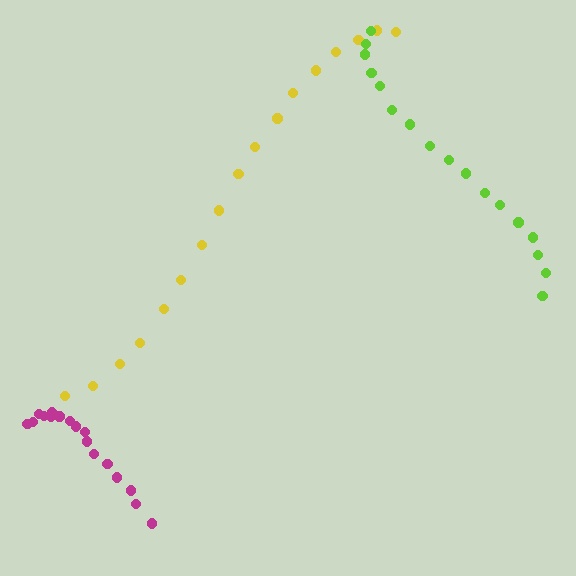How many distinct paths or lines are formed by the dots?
There are 3 distinct paths.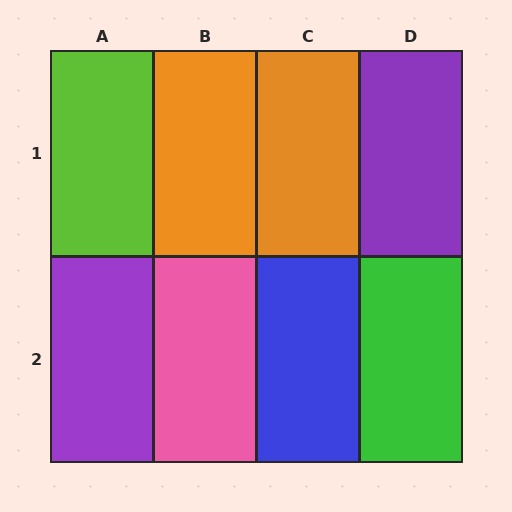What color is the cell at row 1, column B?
Orange.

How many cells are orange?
2 cells are orange.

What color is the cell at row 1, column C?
Orange.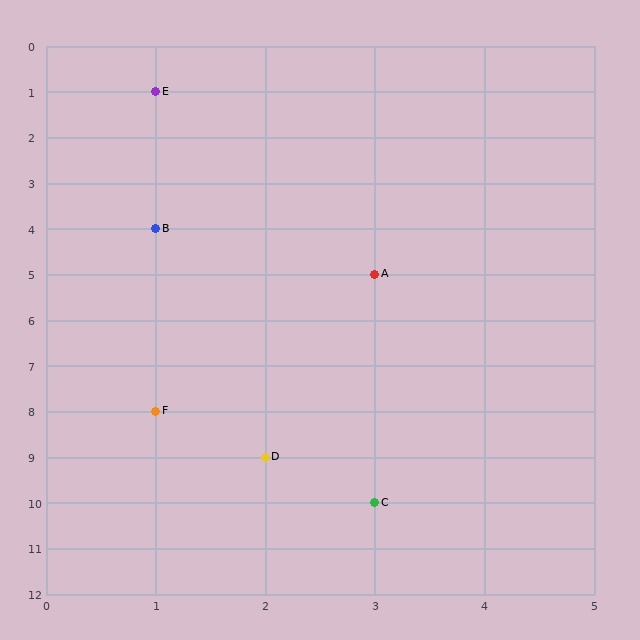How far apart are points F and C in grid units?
Points F and C are 2 columns and 2 rows apart (about 2.8 grid units diagonally).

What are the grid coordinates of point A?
Point A is at grid coordinates (3, 5).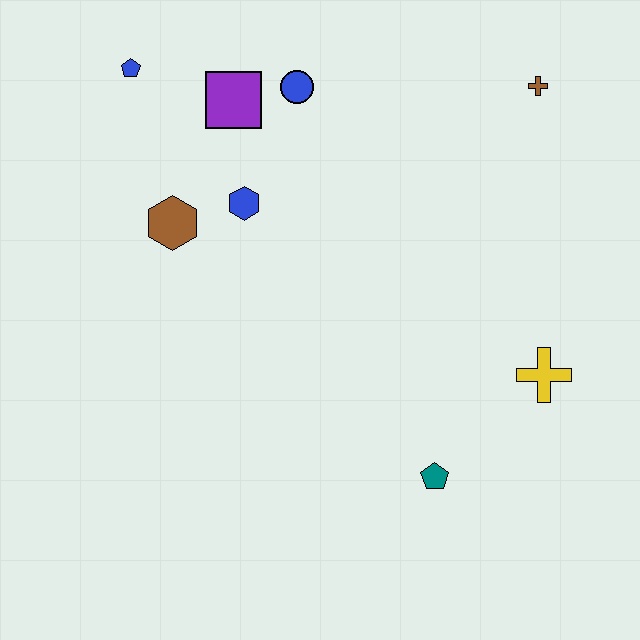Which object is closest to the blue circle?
The purple square is closest to the blue circle.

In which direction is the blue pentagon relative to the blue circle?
The blue pentagon is to the left of the blue circle.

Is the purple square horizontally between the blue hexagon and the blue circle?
No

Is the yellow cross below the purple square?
Yes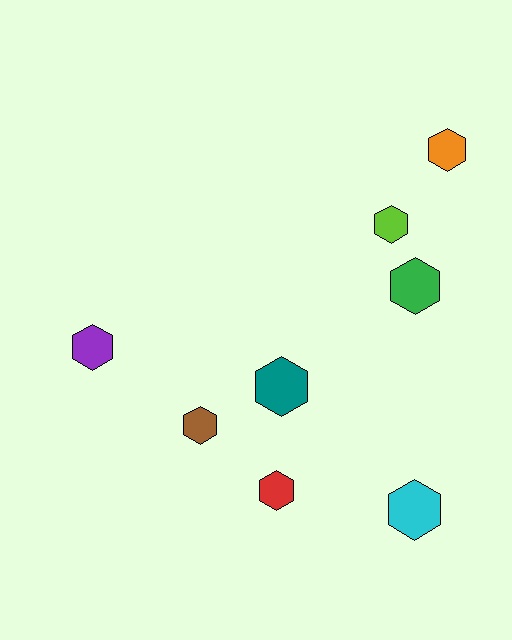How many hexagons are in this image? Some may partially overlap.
There are 8 hexagons.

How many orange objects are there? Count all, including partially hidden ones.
There is 1 orange object.